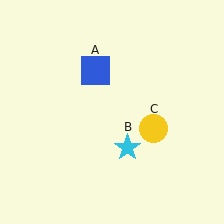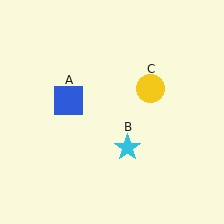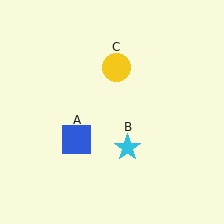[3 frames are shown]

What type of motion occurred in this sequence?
The blue square (object A), yellow circle (object C) rotated counterclockwise around the center of the scene.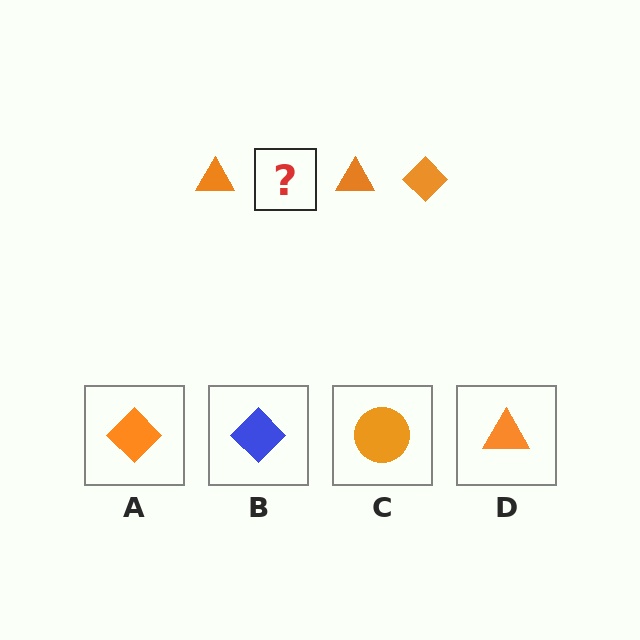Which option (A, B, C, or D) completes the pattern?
A.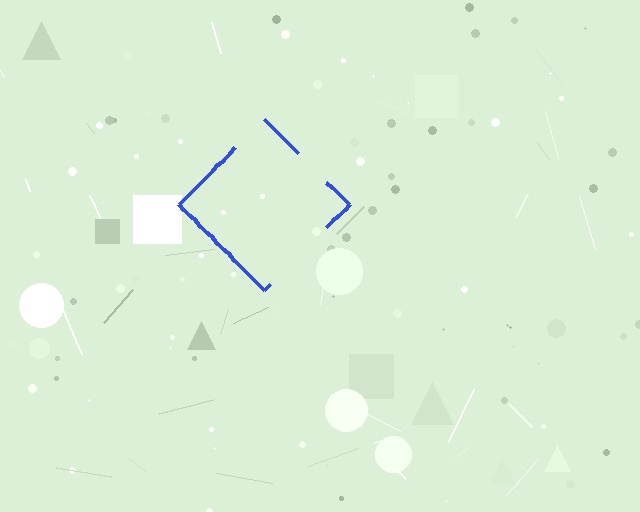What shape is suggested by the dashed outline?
The dashed outline suggests a diamond.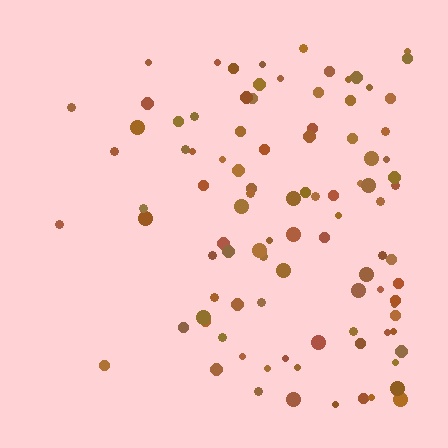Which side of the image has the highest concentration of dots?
The right.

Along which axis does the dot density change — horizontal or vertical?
Horizontal.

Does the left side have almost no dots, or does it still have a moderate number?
Still a moderate number, just noticeably fewer than the right.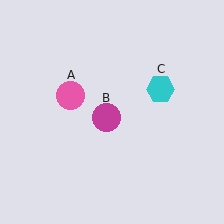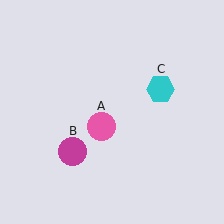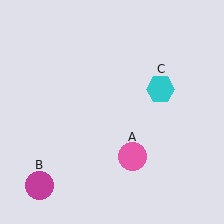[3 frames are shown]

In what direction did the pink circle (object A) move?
The pink circle (object A) moved down and to the right.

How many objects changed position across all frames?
2 objects changed position: pink circle (object A), magenta circle (object B).